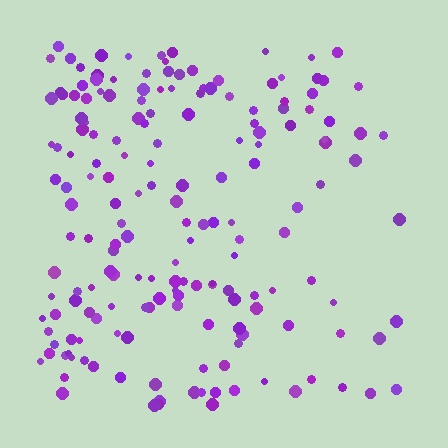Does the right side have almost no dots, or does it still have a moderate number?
Still a moderate number, just noticeably fewer than the left.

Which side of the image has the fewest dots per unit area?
The right.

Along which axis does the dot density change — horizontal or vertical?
Horizontal.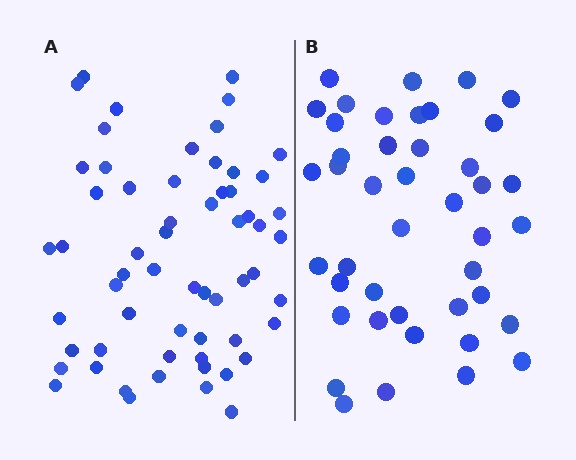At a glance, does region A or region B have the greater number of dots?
Region A (the left region) has more dots.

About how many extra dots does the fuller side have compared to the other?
Region A has approximately 15 more dots than region B.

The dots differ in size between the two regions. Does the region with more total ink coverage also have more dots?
No. Region B has more total ink coverage because its dots are larger, but region A actually contains more individual dots. Total area can be misleading — the number of items is what matters here.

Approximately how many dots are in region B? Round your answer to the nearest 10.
About 40 dots. (The exact count is 43, which rounds to 40.)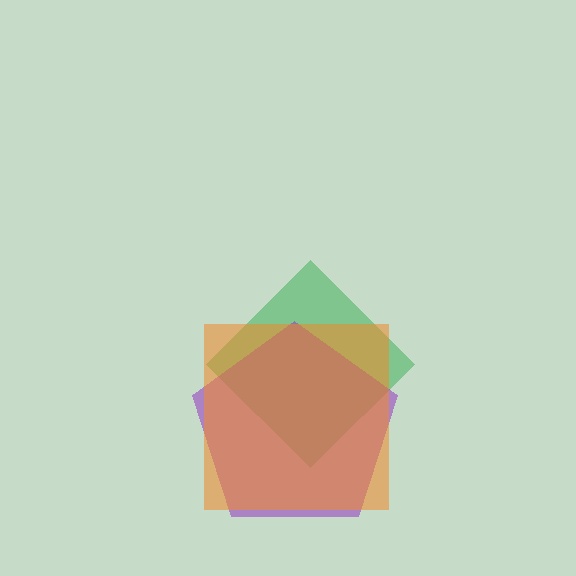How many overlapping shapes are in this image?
There are 3 overlapping shapes in the image.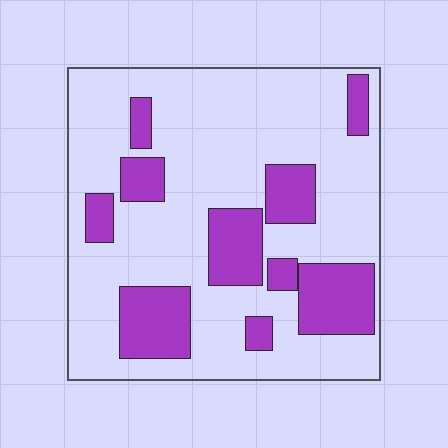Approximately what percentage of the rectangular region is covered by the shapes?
Approximately 25%.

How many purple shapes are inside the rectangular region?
10.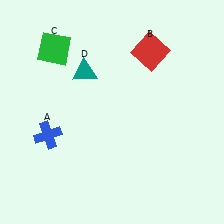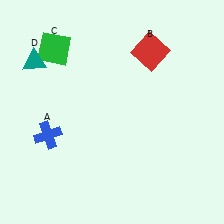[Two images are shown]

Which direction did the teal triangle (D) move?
The teal triangle (D) moved left.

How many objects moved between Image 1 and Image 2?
1 object moved between the two images.